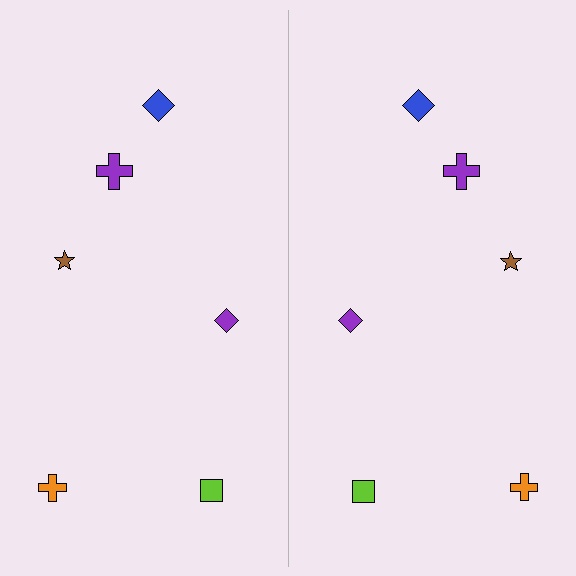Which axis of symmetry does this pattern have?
The pattern has a vertical axis of symmetry running through the center of the image.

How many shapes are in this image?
There are 12 shapes in this image.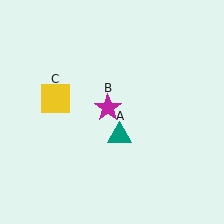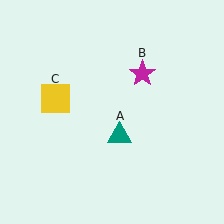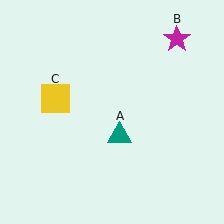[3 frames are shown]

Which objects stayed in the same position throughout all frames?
Teal triangle (object A) and yellow square (object C) remained stationary.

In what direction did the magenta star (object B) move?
The magenta star (object B) moved up and to the right.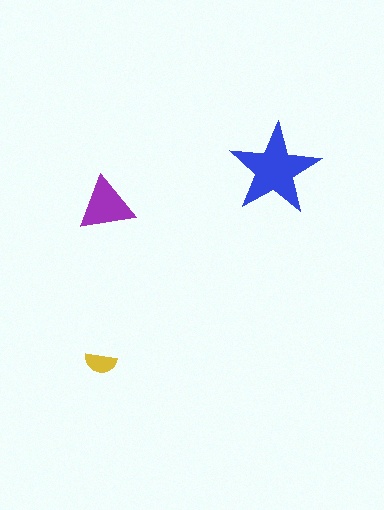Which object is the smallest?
The yellow semicircle.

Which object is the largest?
The blue star.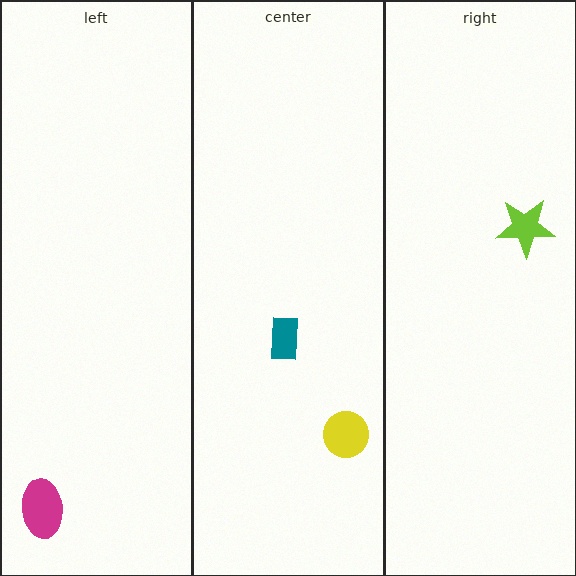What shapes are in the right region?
The lime star.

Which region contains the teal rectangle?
The center region.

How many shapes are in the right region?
1.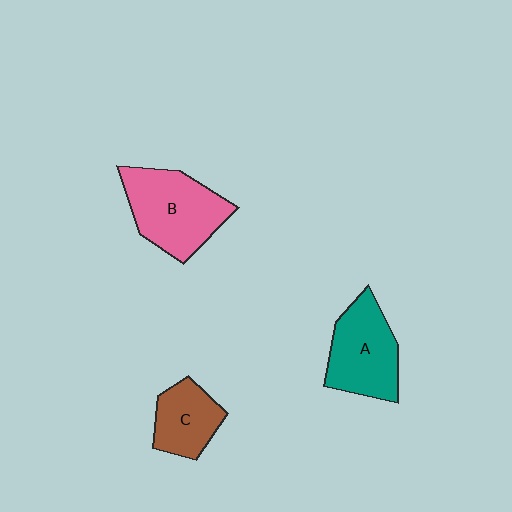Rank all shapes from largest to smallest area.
From largest to smallest: B (pink), A (teal), C (brown).